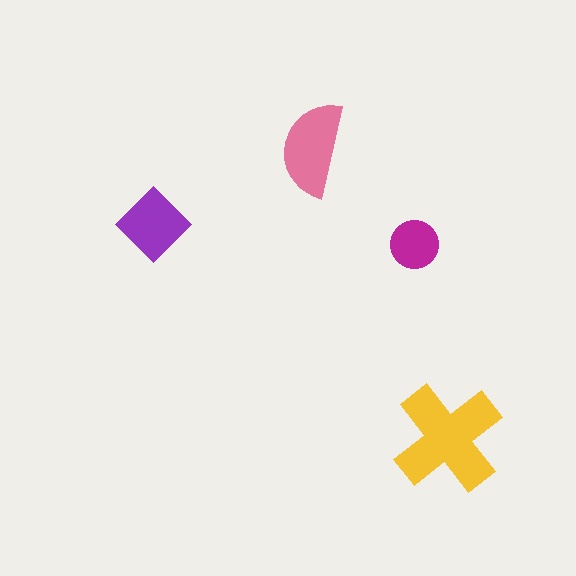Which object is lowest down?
The yellow cross is bottommost.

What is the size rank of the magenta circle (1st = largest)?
4th.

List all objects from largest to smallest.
The yellow cross, the pink semicircle, the purple diamond, the magenta circle.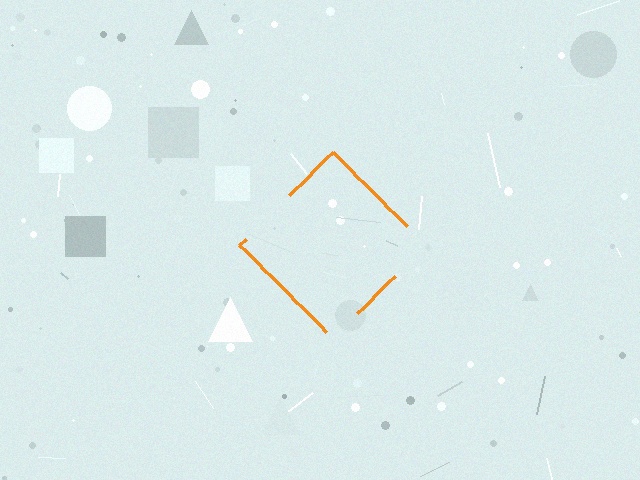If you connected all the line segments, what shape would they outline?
They would outline a diamond.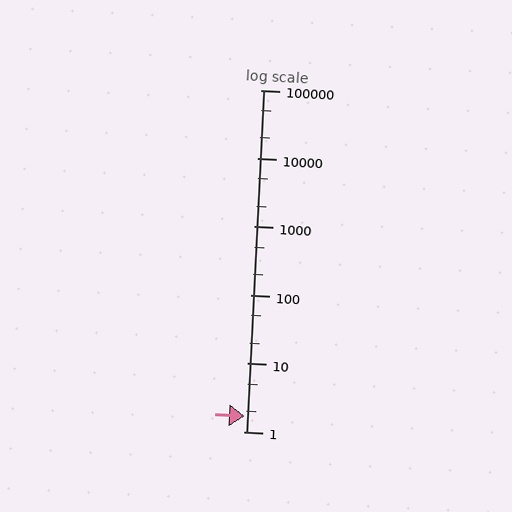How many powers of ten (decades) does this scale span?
The scale spans 5 decades, from 1 to 100000.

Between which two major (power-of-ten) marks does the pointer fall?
The pointer is between 1 and 10.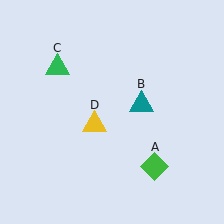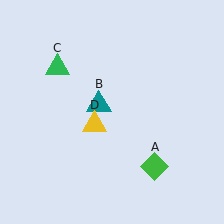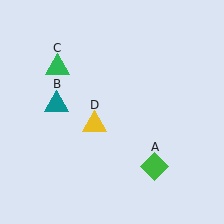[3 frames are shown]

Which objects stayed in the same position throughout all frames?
Green diamond (object A) and green triangle (object C) and yellow triangle (object D) remained stationary.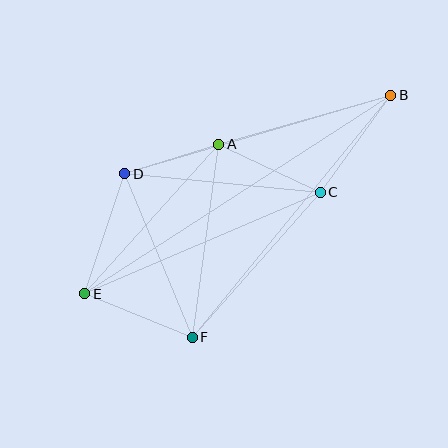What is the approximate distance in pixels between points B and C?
The distance between B and C is approximately 120 pixels.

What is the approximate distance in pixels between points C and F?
The distance between C and F is approximately 193 pixels.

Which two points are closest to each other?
Points A and D are closest to each other.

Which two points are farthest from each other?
Points B and E are farthest from each other.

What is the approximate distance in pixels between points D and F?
The distance between D and F is approximately 177 pixels.